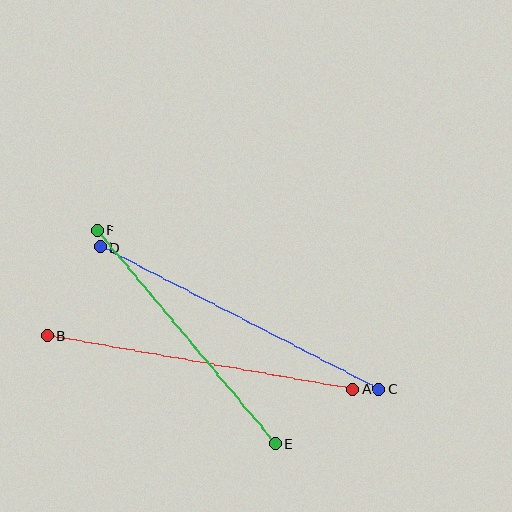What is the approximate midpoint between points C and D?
The midpoint is at approximately (240, 318) pixels.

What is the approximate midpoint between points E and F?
The midpoint is at approximately (186, 337) pixels.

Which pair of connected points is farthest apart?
Points C and D are farthest apart.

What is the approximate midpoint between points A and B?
The midpoint is at approximately (200, 362) pixels.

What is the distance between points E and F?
The distance is approximately 278 pixels.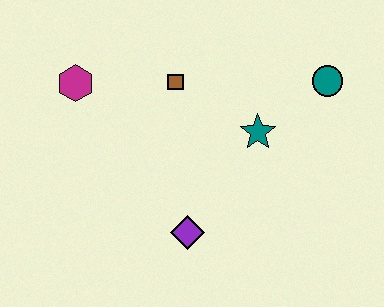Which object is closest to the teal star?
The teal circle is closest to the teal star.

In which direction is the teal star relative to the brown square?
The teal star is to the right of the brown square.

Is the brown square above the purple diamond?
Yes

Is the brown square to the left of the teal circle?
Yes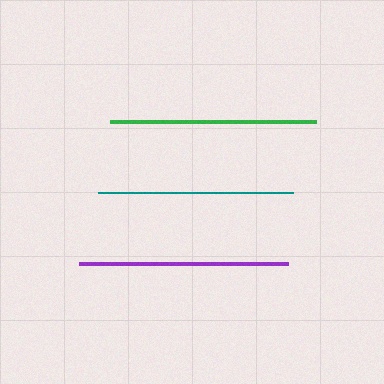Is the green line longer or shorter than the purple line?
The purple line is longer than the green line.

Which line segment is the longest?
The purple line is the longest at approximately 209 pixels.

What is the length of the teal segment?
The teal segment is approximately 195 pixels long.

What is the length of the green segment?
The green segment is approximately 206 pixels long.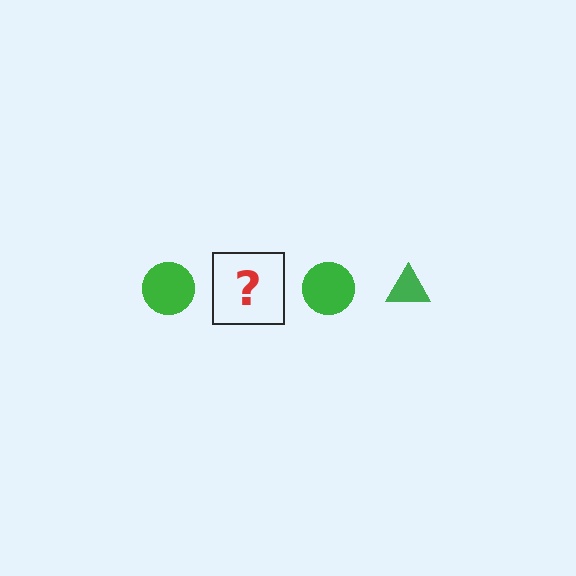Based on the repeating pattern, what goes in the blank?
The blank should be a green triangle.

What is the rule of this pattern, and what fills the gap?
The rule is that the pattern cycles through circle, triangle shapes in green. The gap should be filled with a green triangle.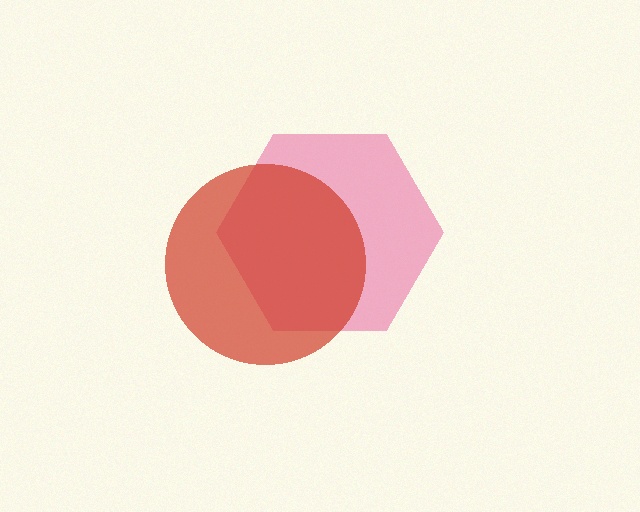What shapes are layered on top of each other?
The layered shapes are: a pink hexagon, a red circle.